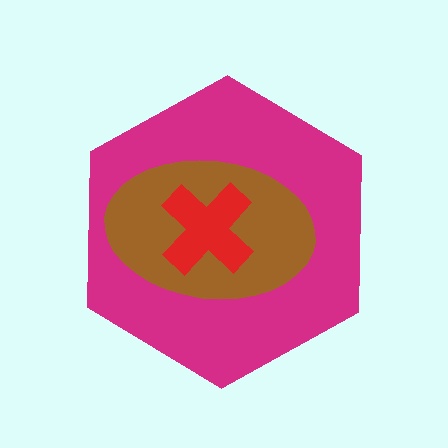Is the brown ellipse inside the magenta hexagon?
Yes.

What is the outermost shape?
The magenta hexagon.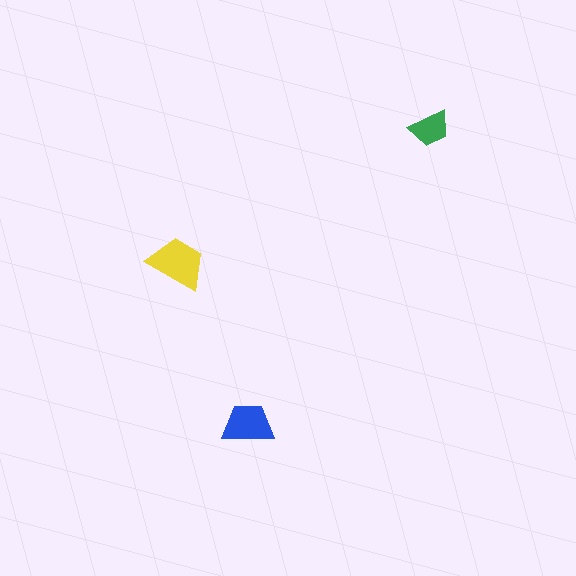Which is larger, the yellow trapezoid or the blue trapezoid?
The yellow one.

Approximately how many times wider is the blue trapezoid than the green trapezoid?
About 1.5 times wider.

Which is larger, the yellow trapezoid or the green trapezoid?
The yellow one.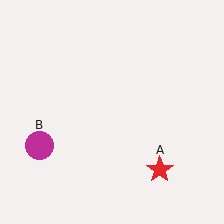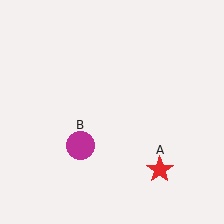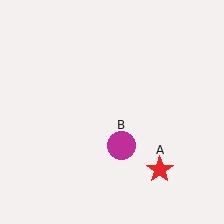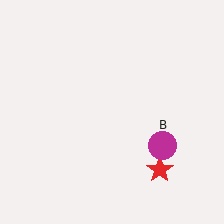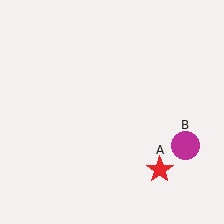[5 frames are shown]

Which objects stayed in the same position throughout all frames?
Red star (object A) remained stationary.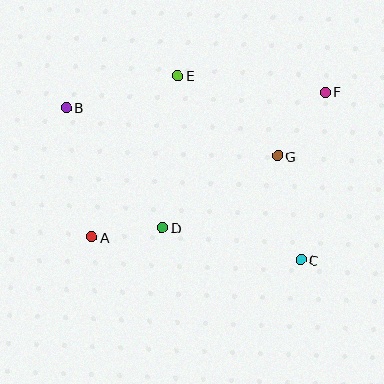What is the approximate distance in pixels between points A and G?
The distance between A and G is approximately 203 pixels.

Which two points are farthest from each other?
Points B and C are farthest from each other.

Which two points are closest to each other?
Points A and D are closest to each other.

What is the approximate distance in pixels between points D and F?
The distance between D and F is approximately 212 pixels.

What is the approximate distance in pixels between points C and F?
The distance between C and F is approximately 169 pixels.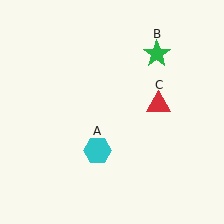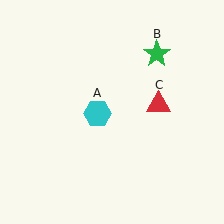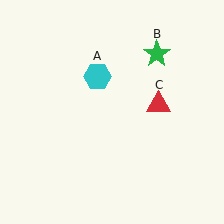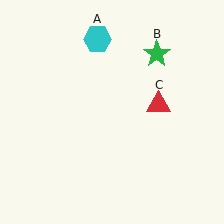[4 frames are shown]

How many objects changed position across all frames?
1 object changed position: cyan hexagon (object A).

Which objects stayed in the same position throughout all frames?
Green star (object B) and red triangle (object C) remained stationary.